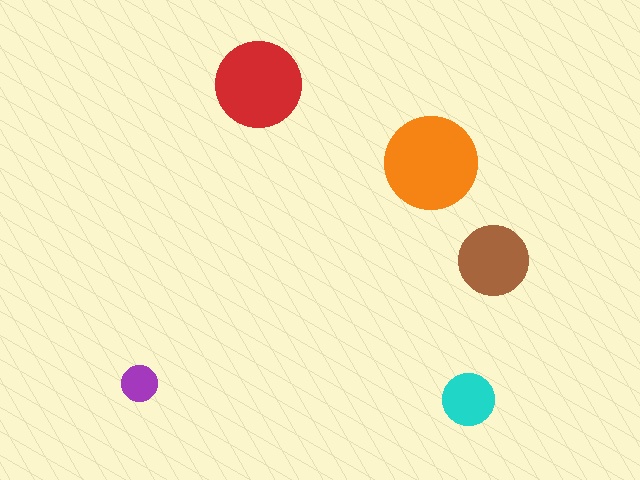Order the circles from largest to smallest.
the orange one, the red one, the brown one, the cyan one, the purple one.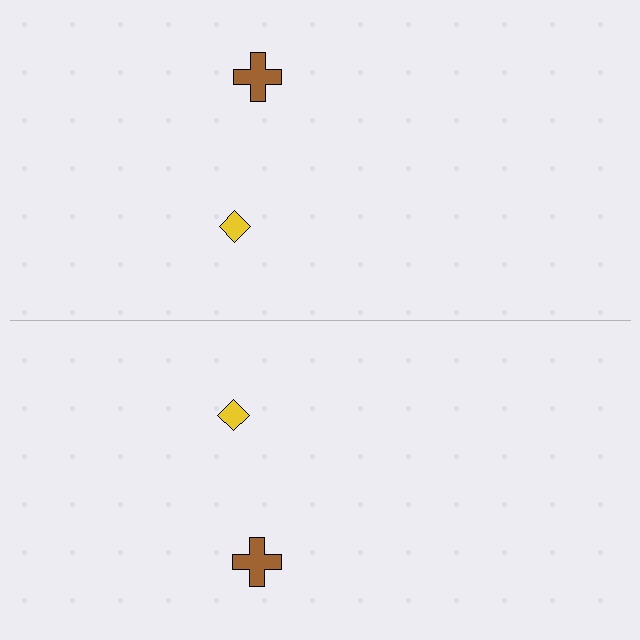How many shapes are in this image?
There are 4 shapes in this image.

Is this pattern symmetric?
Yes, this pattern has bilateral (reflection) symmetry.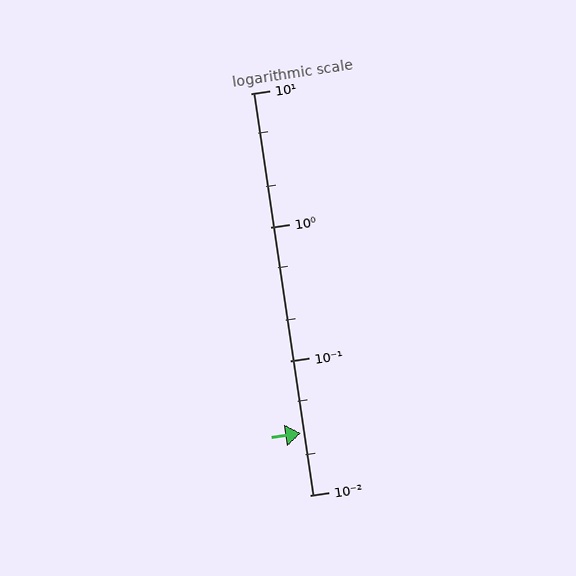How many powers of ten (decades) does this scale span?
The scale spans 3 decades, from 0.01 to 10.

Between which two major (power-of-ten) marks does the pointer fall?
The pointer is between 0.01 and 0.1.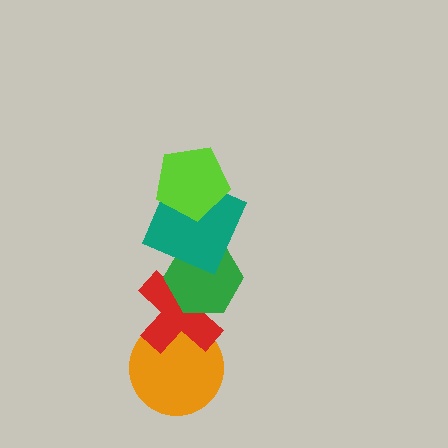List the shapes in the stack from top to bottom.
From top to bottom: the lime pentagon, the teal square, the green hexagon, the red cross, the orange circle.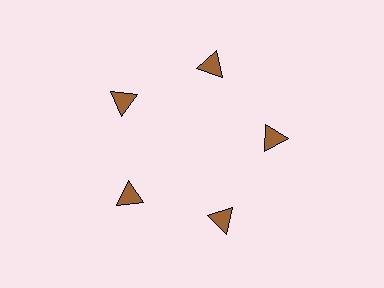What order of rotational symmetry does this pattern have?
This pattern has 5-fold rotational symmetry.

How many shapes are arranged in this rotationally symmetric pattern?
There are 5 shapes, arranged in 5 groups of 1.